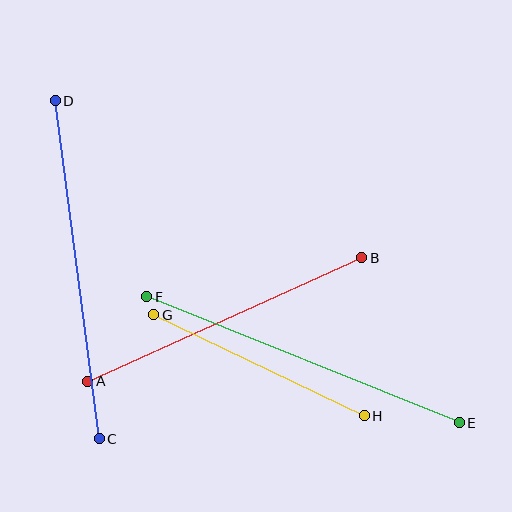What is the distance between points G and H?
The distance is approximately 233 pixels.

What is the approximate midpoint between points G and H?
The midpoint is at approximately (259, 365) pixels.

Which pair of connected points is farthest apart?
Points C and D are farthest apart.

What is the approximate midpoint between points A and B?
The midpoint is at approximately (225, 320) pixels.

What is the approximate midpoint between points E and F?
The midpoint is at approximately (303, 360) pixels.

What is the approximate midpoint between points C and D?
The midpoint is at approximately (77, 270) pixels.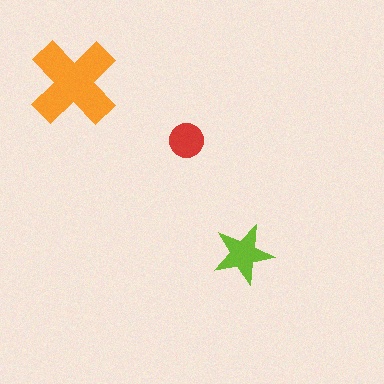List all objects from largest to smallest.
The orange cross, the lime star, the red circle.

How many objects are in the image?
There are 3 objects in the image.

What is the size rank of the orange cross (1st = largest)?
1st.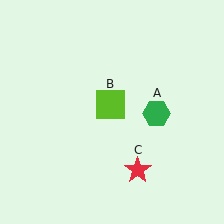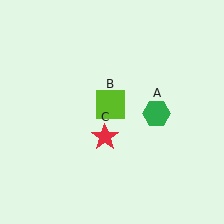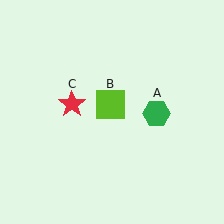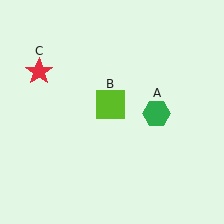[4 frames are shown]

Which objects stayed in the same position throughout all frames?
Green hexagon (object A) and lime square (object B) remained stationary.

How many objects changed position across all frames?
1 object changed position: red star (object C).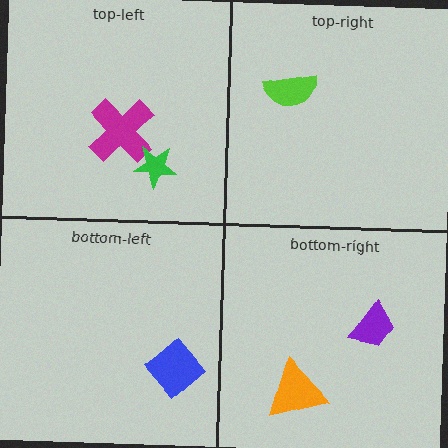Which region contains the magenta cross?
The top-left region.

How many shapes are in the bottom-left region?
1.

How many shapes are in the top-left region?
2.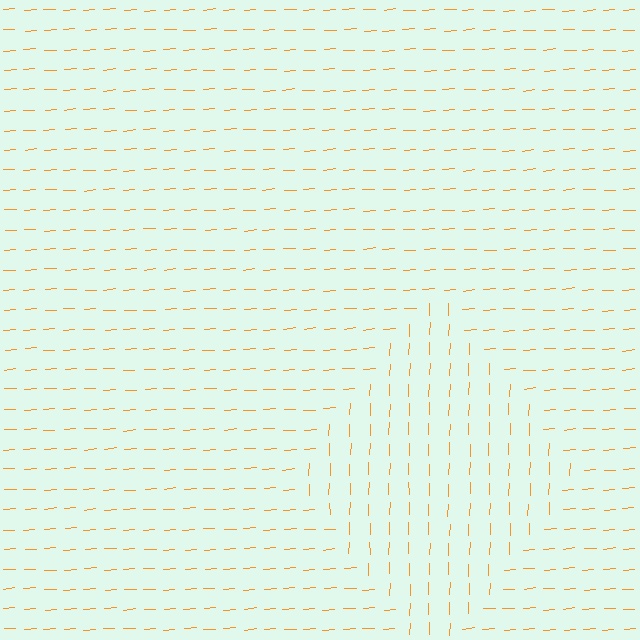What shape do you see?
I see a diamond.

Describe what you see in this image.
The image is filled with small orange line segments. A diamond region in the image has lines oriented differently from the surrounding lines, creating a visible texture boundary.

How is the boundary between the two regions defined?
The boundary is defined purely by a change in line orientation (approximately 84 degrees difference). All lines are the same color and thickness.